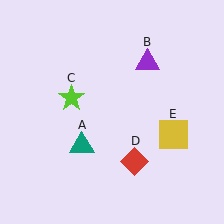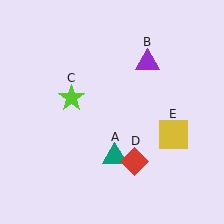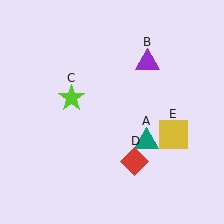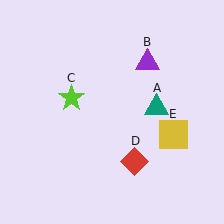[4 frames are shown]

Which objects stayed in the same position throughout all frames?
Purple triangle (object B) and lime star (object C) and red diamond (object D) and yellow square (object E) remained stationary.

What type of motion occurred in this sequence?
The teal triangle (object A) rotated counterclockwise around the center of the scene.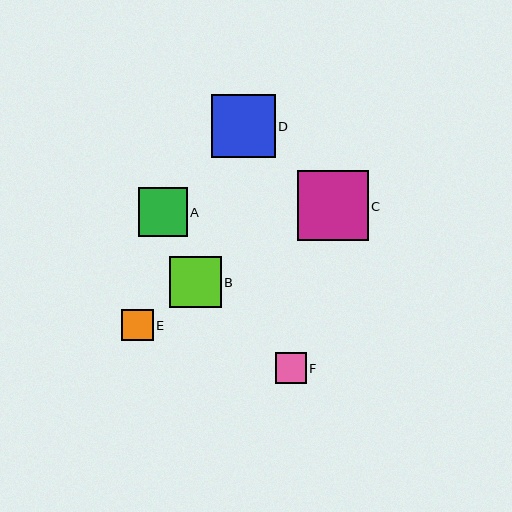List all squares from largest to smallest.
From largest to smallest: C, D, B, A, E, F.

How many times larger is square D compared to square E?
Square D is approximately 2.0 times the size of square E.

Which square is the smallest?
Square F is the smallest with a size of approximately 30 pixels.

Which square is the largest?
Square C is the largest with a size of approximately 71 pixels.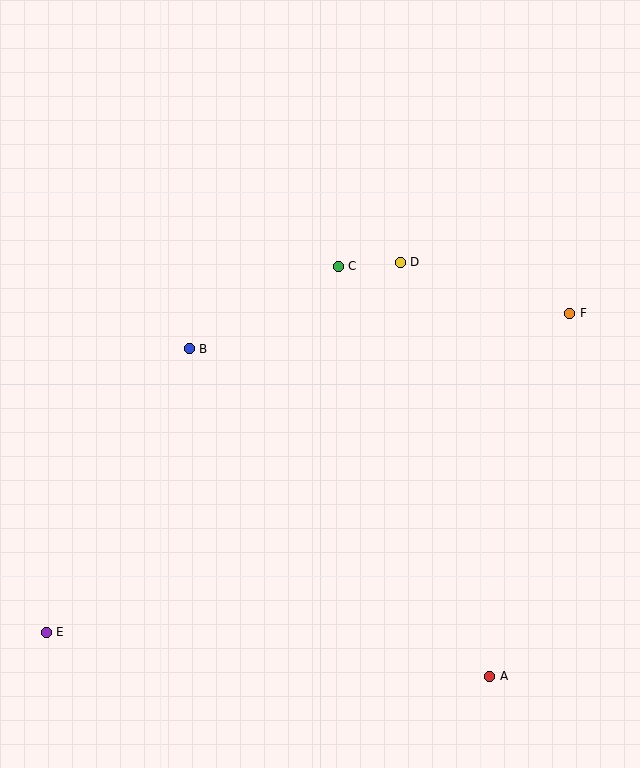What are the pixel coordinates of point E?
Point E is at (46, 632).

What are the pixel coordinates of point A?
Point A is at (490, 676).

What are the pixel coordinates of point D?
Point D is at (400, 262).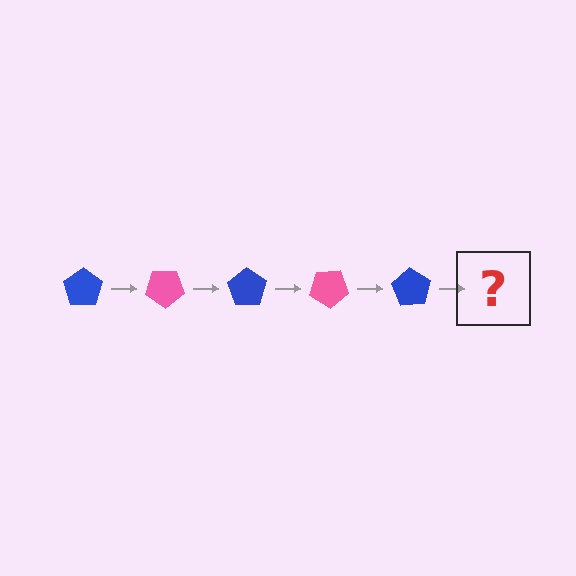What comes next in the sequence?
The next element should be a pink pentagon, rotated 175 degrees from the start.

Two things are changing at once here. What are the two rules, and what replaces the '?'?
The two rules are that it rotates 35 degrees each step and the color cycles through blue and pink. The '?' should be a pink pentagon, rotated 175 degrees from the start.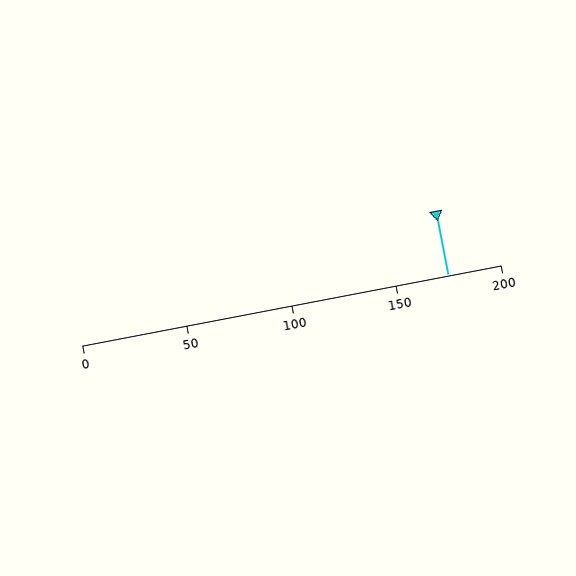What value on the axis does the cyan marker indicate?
The marker indicates approximately 175.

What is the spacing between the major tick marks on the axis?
The major ticks are spaced 50 apart.